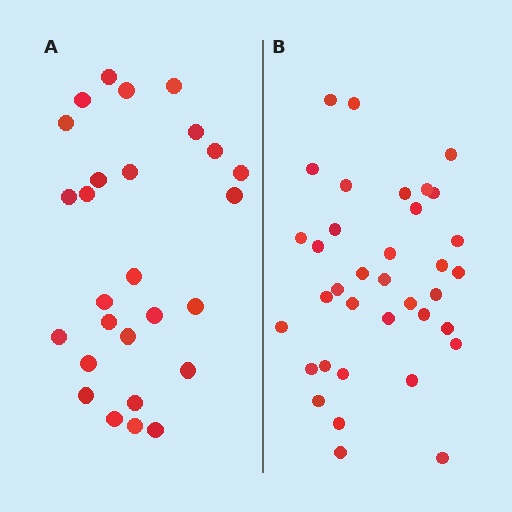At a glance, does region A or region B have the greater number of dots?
Region B (the right region) has more dots.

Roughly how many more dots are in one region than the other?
Region B has roughly 8 or so more dots than region A.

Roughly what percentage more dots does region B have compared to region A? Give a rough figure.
About 35% more.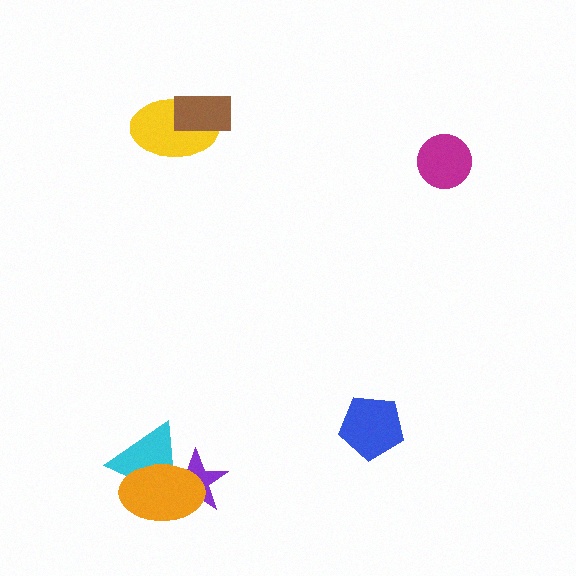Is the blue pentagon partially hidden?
No, no other shape covers it.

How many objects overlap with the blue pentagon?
0 objects overlap with the blue pentagon.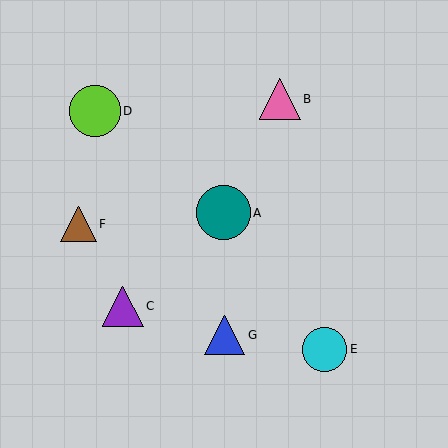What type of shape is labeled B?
Shape B is a pink triangle.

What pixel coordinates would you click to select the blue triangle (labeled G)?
Click at (225, 335) to select the blue triangle G.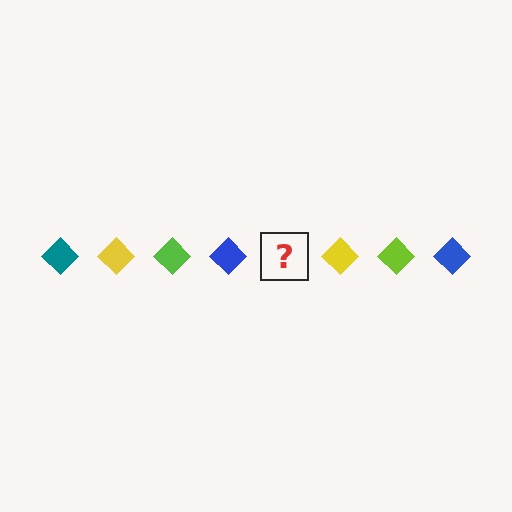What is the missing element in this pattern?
The missing element is a teal diamond.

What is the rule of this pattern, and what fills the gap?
The rule is that the pattern cycles through teal, yellow, lime, blue diamonds. The gap should be filled with a teal diamond.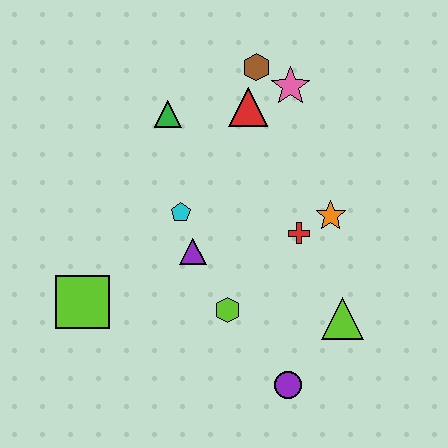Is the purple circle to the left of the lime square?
No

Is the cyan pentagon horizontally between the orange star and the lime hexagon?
No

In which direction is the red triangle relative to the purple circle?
The red triangle is above the purple circle.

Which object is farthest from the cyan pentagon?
The purple circle is farthest from the cyan pentagon.